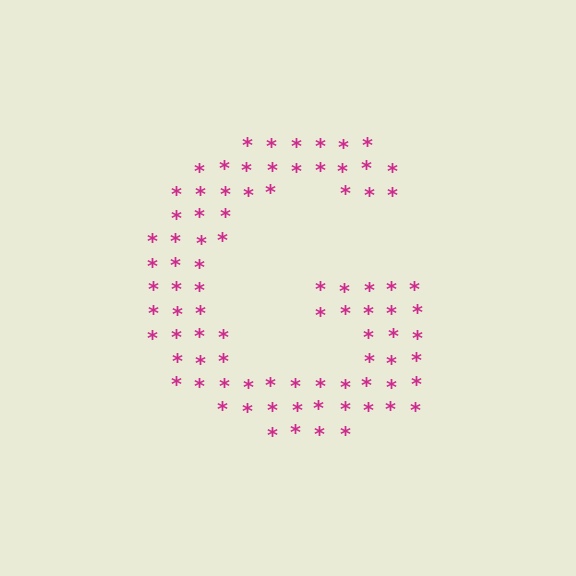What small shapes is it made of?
It is made of small asterisks.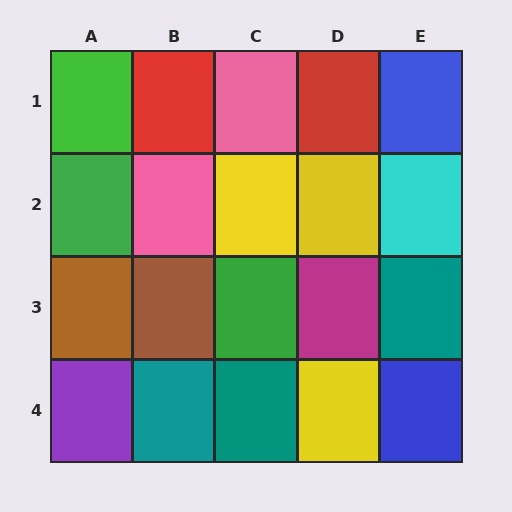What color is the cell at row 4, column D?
Yellow.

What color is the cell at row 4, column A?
Purple.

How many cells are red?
2 cells are red.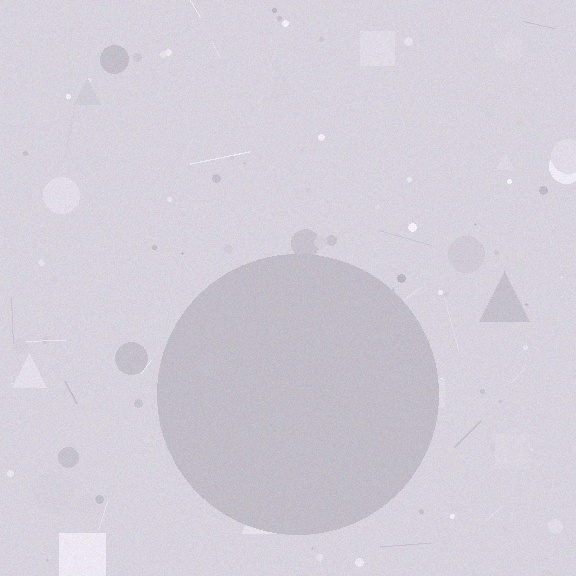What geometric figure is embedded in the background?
A circle is embedded in the background.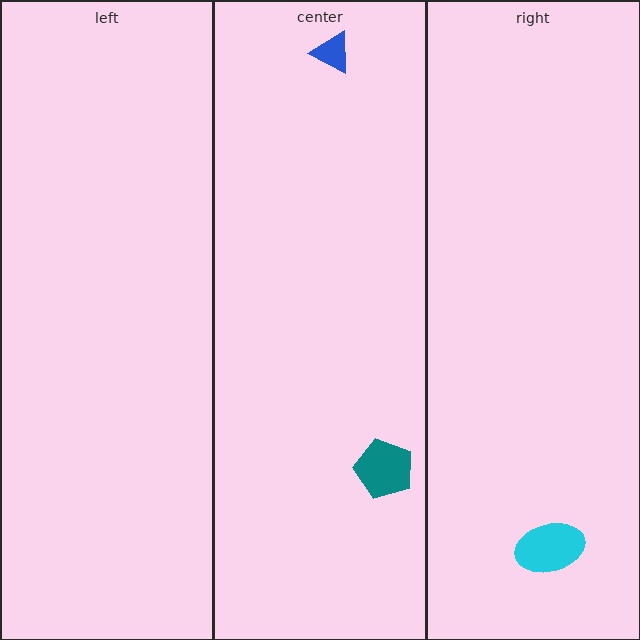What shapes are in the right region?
The cyan ellipse.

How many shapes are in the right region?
1.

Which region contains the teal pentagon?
The center region.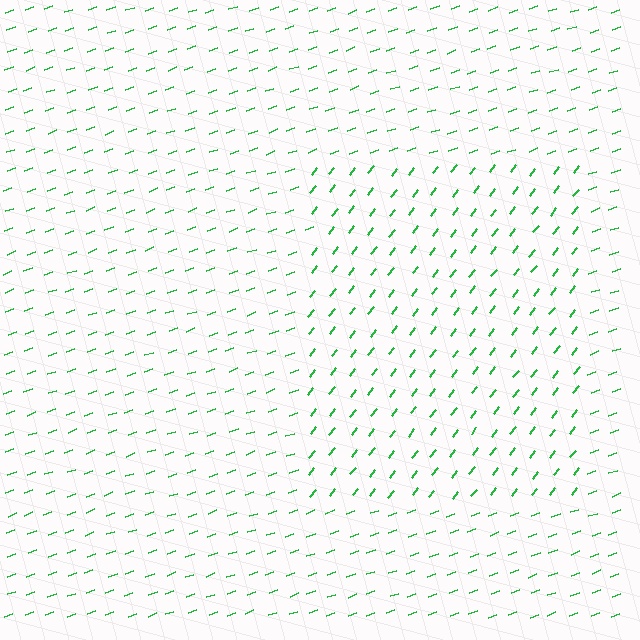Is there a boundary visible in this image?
Yes, there is a texture boundary formed by a change in line orientation.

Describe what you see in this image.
The image is filled with small green line segments. A rectangle region in the image has lines oriented differently from the surrounding lines, creating a visible texture boundary.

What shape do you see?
I see a rectangle.